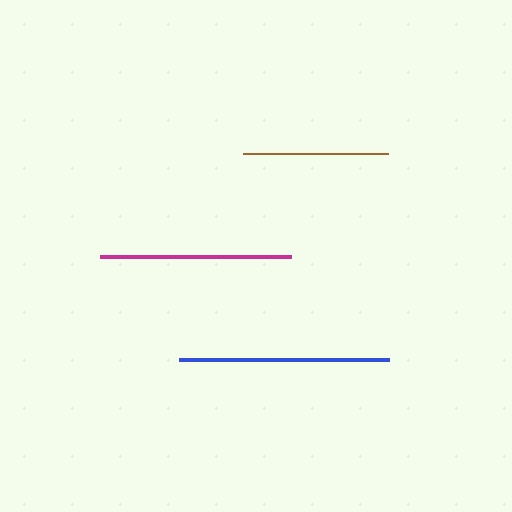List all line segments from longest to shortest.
From longest to shortest: blue, magenta, brown.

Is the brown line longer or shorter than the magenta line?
The magenta line is longer than the brown line.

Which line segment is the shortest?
The brown line is the shortest at approximately 145 pixels.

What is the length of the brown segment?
The brown segment is approximately 145 pixels long.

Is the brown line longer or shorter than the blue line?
The blue line is longer than the brown line.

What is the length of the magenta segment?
The magenta segment is approximately 191 pixels long.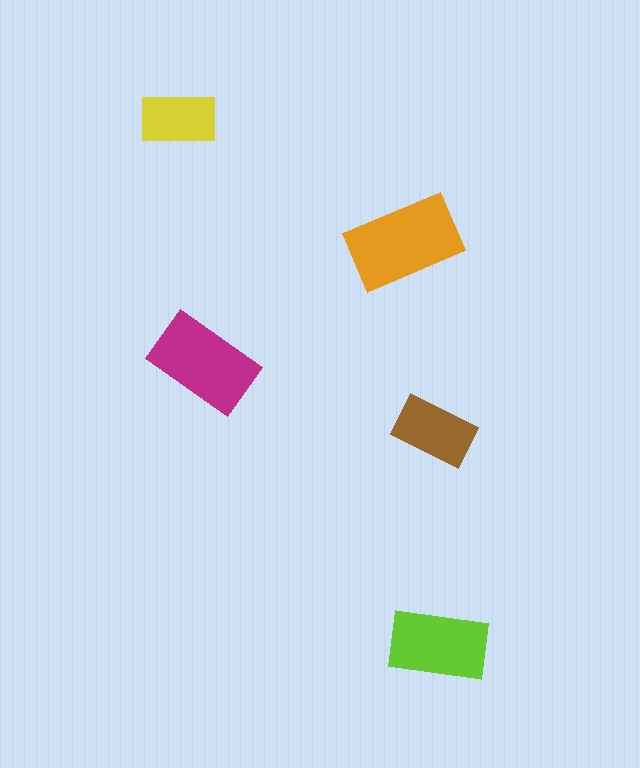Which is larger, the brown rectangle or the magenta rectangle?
The magenta one.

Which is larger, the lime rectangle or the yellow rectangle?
The lime one.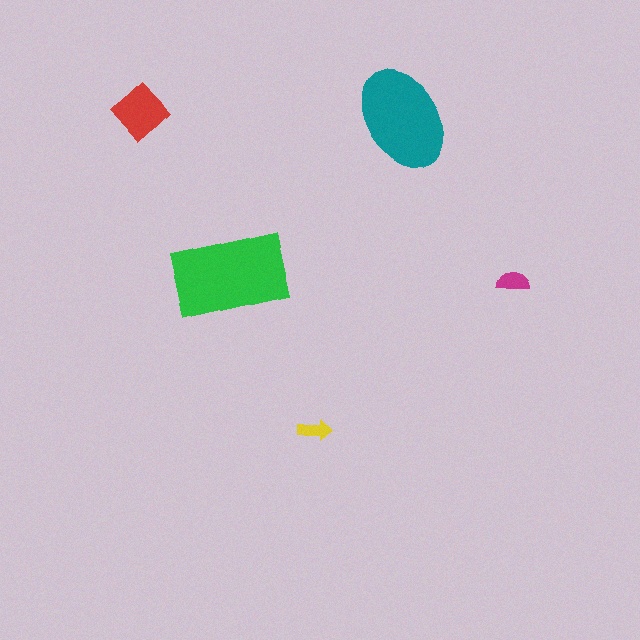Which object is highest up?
The teal ellipse is topmost.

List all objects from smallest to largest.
The yellow arrow, the magenta semicircle, the red diamond, the teal ellipse, the green rectangle.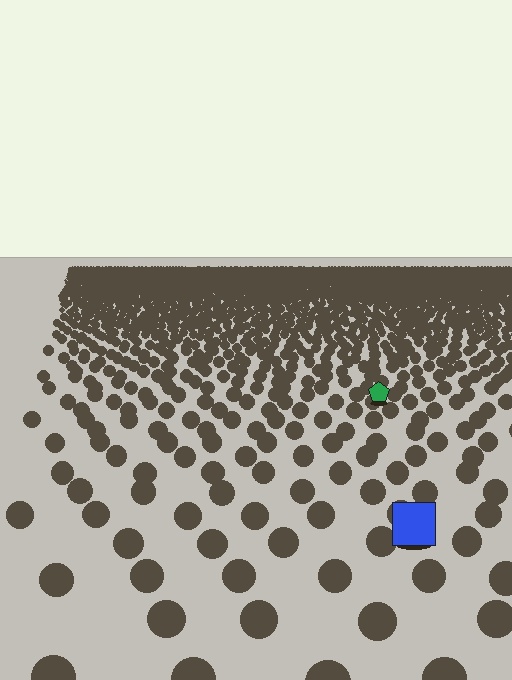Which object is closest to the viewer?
The blue square is closest. The texture marks near it are larger and more spread out.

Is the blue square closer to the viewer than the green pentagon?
Yes. The blue square is closer — you can tell from the texture gradient: the ground texture is coarser near it.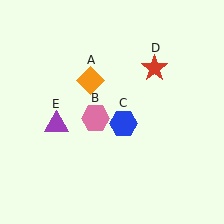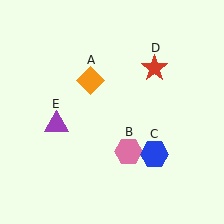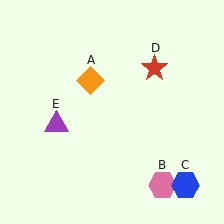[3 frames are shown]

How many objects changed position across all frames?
2 objects changed position: pink hexagon (object B), blue hexagon (object C).